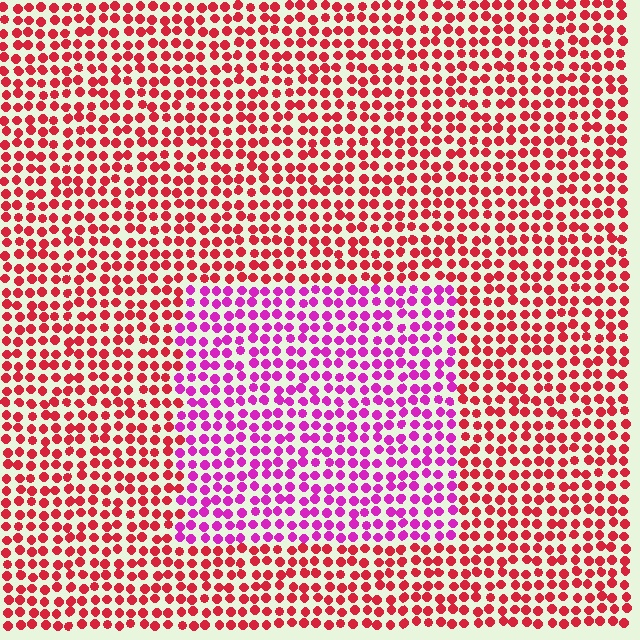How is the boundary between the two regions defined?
The boundary is defined purely by a slight shift in hue (about 45 degrees). Spacing, size, and orientation are identical on both sides.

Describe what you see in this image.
The image is filled with small red elements in a uniform arrangement. A rectangle-shaped region is visible where the elements are tinted to a slightly different hue, forming a subtle color boundary.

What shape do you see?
I see a rectangle.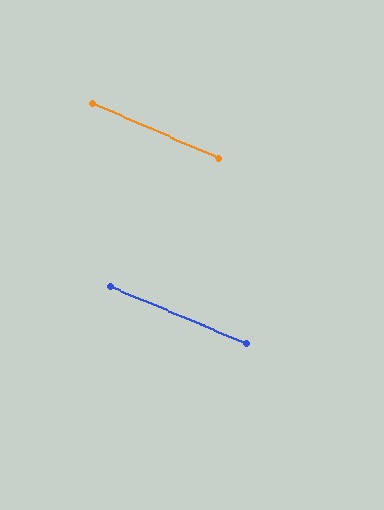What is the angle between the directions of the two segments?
Approximately 1 degree.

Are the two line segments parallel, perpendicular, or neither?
Parallel — their directions differ by only 0.6°.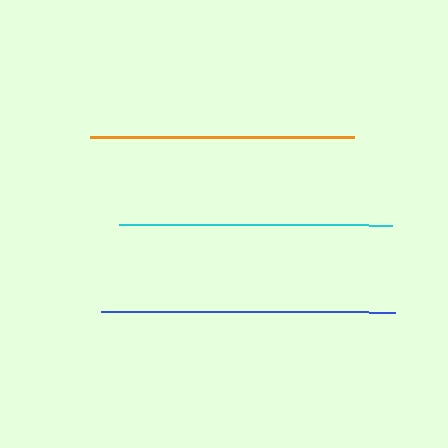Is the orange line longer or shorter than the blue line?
The blue line is longer than the orange line.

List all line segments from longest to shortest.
From longest to shortest: blue, cyan, orange.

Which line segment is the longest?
The blue line is the longest at approximately 294 pixels.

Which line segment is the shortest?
The orange line is the shortest at approximately 264 pixels.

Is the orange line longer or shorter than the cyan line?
The cyan line is longer than the orange line.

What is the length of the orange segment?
The orange segment is approximately 264 pixels long.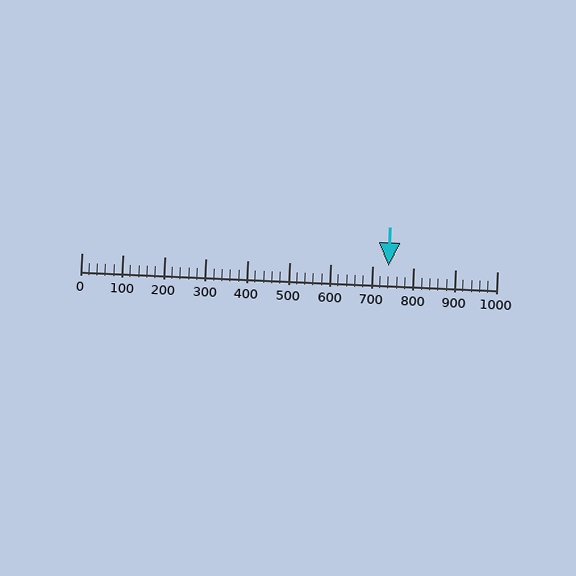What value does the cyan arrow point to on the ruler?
The cyan arrow points to approximately 740.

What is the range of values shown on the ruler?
The ruler shows values from 0 to 1000.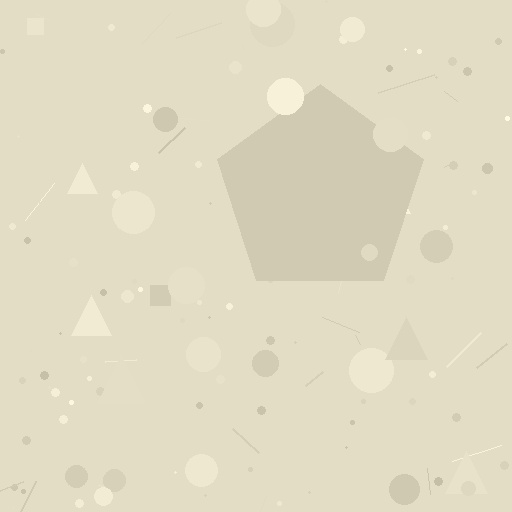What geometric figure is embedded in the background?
A pentagon is embedded in the background.